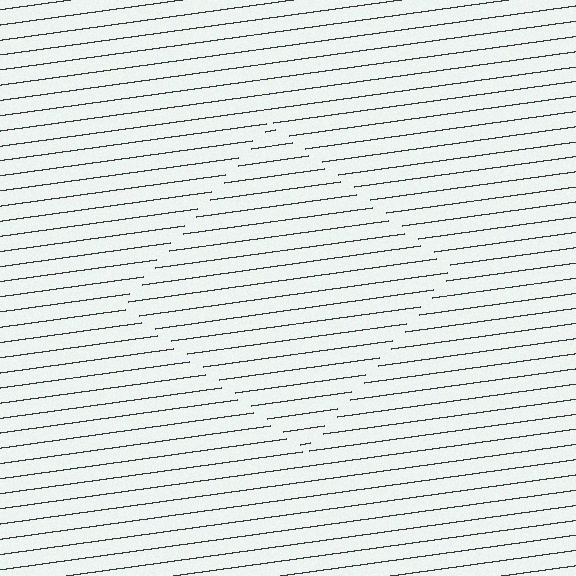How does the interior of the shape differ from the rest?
The interior of the shape contains the same grating, shifted by half a period — the contour is defined by the phase discontinuity where line-ends from the inner and outer gratings abut.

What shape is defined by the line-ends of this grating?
An illusory square. The interior of the shape contains the same grating, shifted by half a period — the contour is defined by the phase discontinuity where line-ends from the inner and outer gratings abut.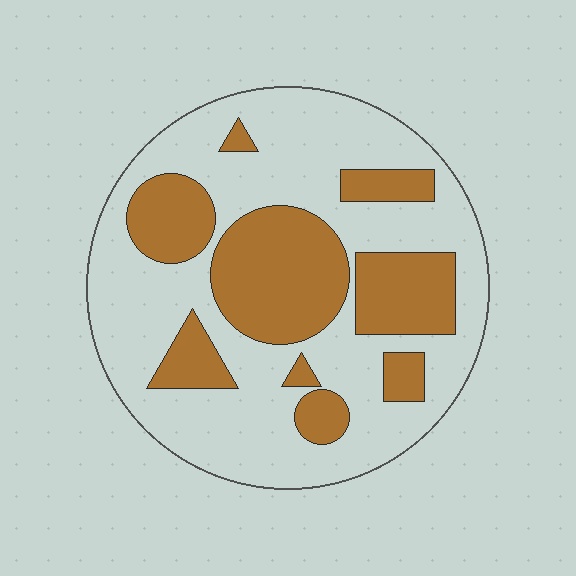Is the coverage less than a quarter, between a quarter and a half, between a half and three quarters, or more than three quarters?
Between a quarter and a half.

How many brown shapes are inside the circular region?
9.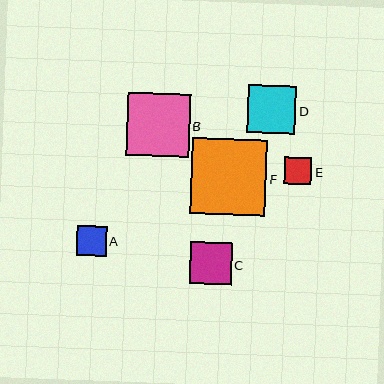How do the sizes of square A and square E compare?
Square A and square E are approximately the same size.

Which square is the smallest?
Square E is the smallest with a size of approximately 27 pixels.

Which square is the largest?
Square F is the largest with a size of approximately 75 pixels.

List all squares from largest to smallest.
From largest to smallest: F, B, D, C, A, E.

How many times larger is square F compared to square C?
Square F is approximately 1.8 times the size of square C.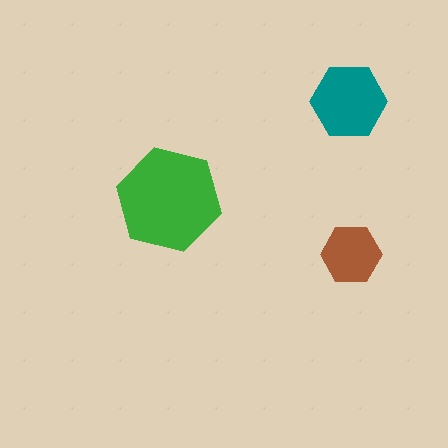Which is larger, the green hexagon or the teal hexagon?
The green one.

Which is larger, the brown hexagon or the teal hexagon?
The teal one.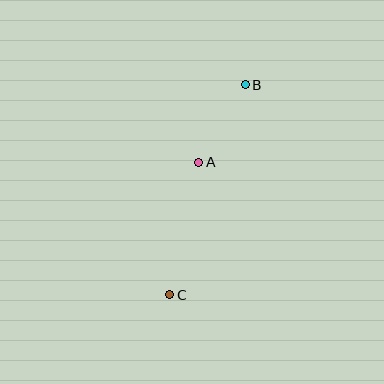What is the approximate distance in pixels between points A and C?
The distance between A and C is approximately 135 pixels.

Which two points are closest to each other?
Points A and B are closest to each other.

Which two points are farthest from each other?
Points B and C are farthest from each other.